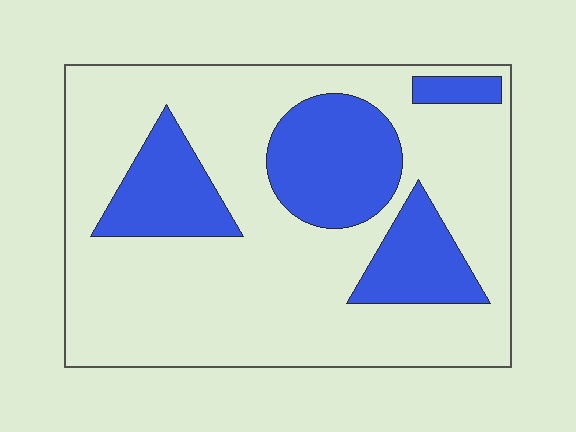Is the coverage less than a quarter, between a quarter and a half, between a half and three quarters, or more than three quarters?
Between a quarter and a half.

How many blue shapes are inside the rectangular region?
4.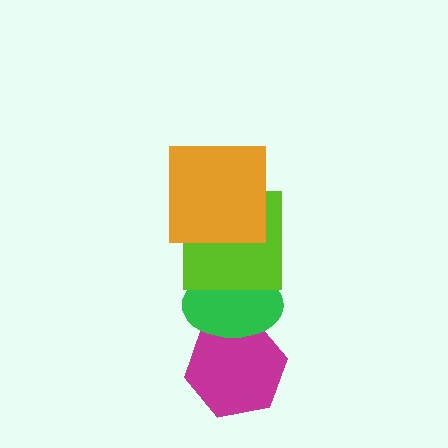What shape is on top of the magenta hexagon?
The green ellipse is on top of the magenta hexagon.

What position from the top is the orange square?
The orange square is 1st from the top.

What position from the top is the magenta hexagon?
The magenta hexagon is 4th from the top.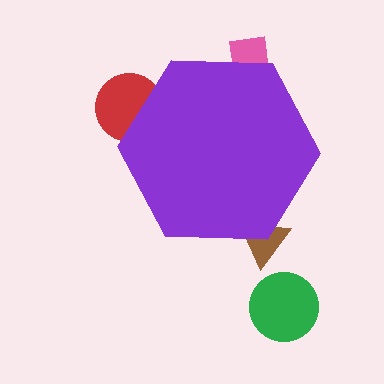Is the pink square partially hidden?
Yes, the pink square is partially hidden behind the purple hexagon.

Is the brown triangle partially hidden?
Yes, the brown triangle is partially hidden behind the purple hexagon.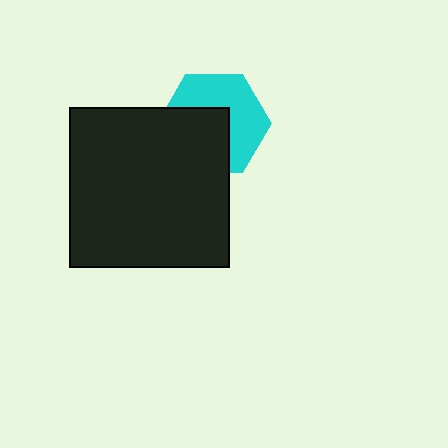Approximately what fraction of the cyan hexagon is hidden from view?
Roughly 47% of the cyan hexagon is hidden behind the black square.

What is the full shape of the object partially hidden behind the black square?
The partially hidden object is a cyan hexagon.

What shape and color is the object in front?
The object in front is a black square.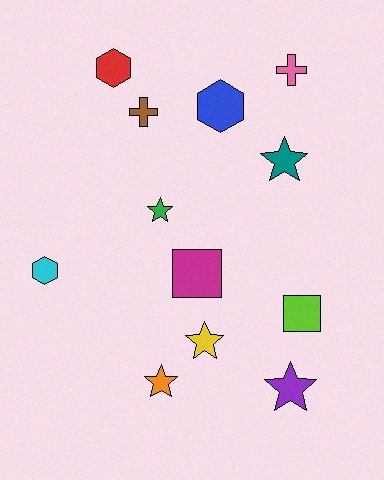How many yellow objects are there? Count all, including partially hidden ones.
There is 1 yellow object.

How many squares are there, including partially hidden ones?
There are 2 squares.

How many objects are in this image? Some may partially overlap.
There are 12 objects.